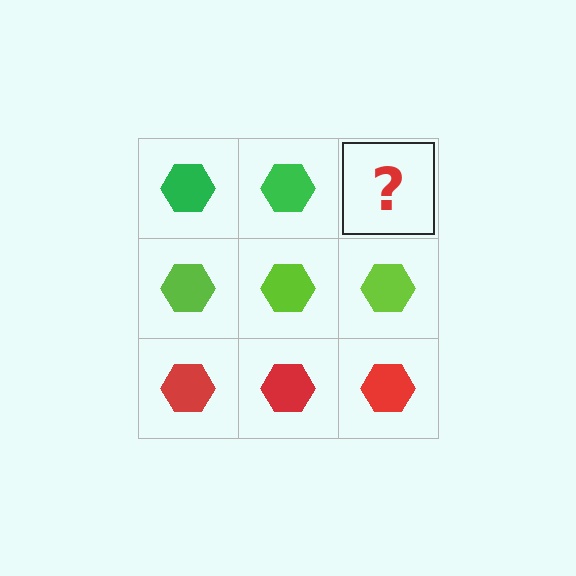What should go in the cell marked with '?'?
The missing cell should contain a green hexagon.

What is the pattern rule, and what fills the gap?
The rule is that each row has a consistent color. The gap should be filled with a green hexagon.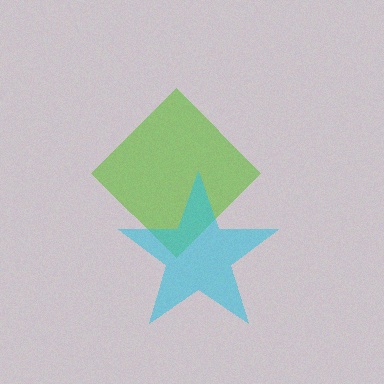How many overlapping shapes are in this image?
There are 2 overlapping shapes in the image.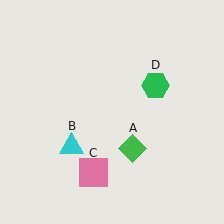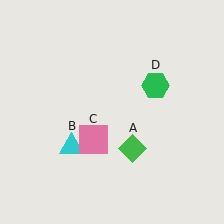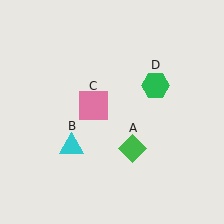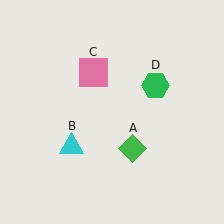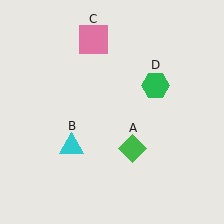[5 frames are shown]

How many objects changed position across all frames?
1 object changed position: pink square (object C).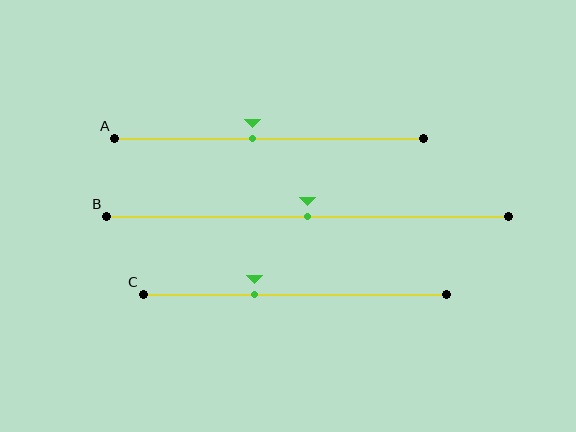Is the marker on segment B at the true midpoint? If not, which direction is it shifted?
Yes, the marker on segment B is at the true midpoint.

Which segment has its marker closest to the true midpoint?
Segment B has its marker closest to the true midpoint.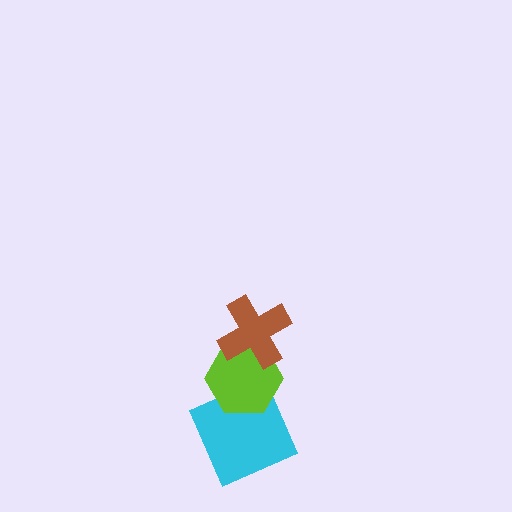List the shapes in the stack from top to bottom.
From top to bottom: the brown cross, the lime hexagon, the cyan square.